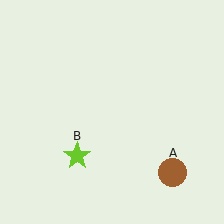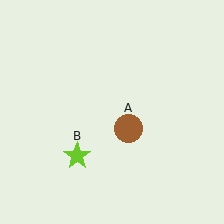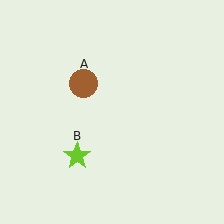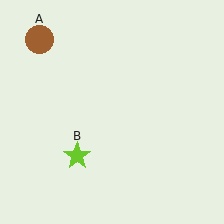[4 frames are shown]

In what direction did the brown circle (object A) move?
The brown circle (object A) moved up and to the left.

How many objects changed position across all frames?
1 object changed position: brown circle (object A).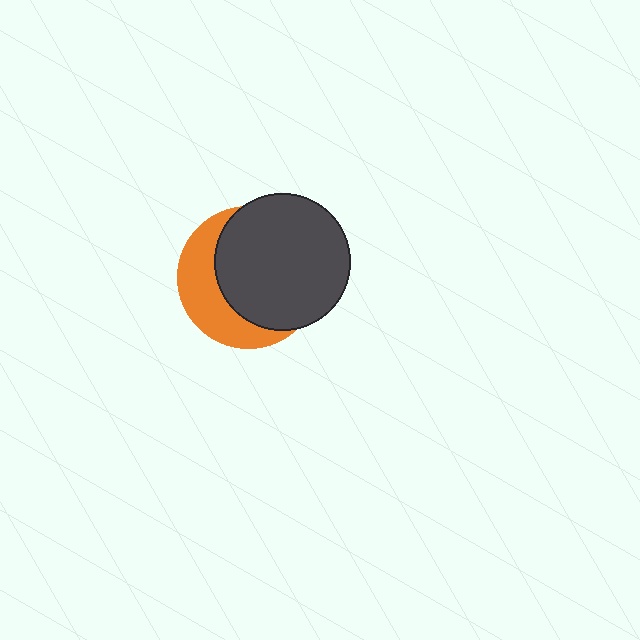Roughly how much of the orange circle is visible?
A small part of it is visible (roughly 36%).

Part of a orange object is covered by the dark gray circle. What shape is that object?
It is a circle.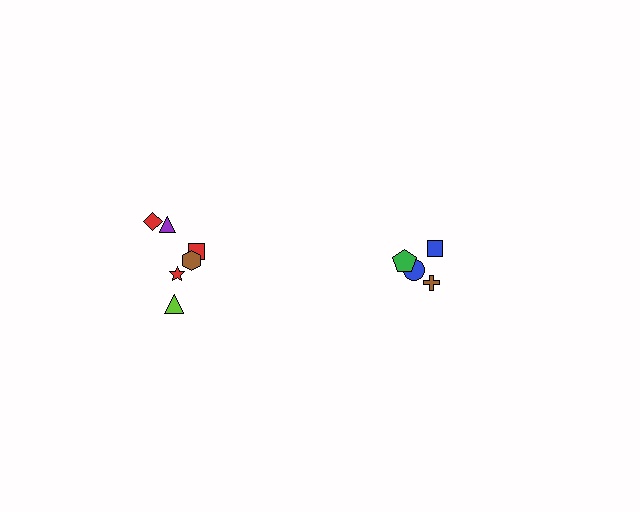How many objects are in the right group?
There are 4 objects.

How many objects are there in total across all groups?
There are 10 objects.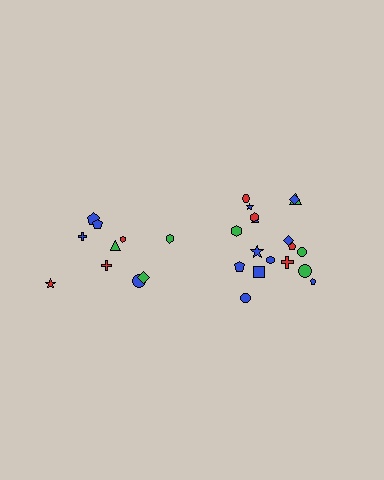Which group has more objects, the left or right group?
The right group.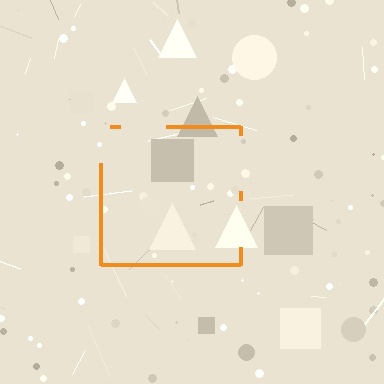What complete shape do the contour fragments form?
The contour fragments form a square.